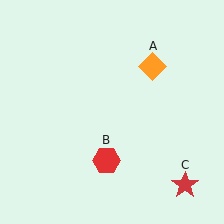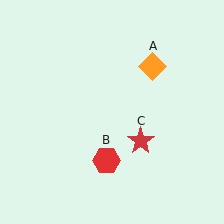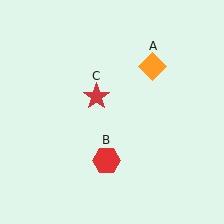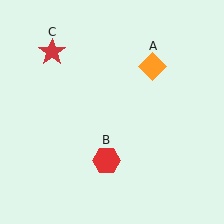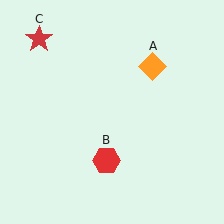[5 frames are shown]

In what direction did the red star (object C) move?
The red star (object C) moved up and to the left.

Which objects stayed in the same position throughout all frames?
Orange diamond (object A) and red hexagon (object B) remained stationary.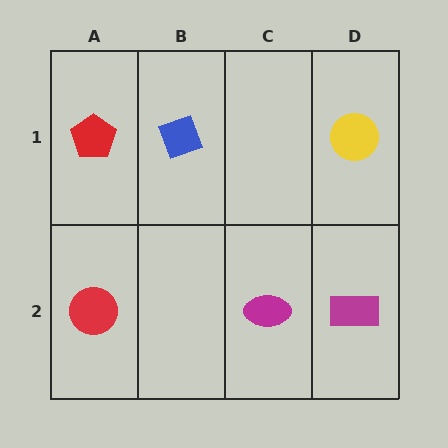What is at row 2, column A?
A red circle.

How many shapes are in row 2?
3 shapes.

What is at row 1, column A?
A red pentagon.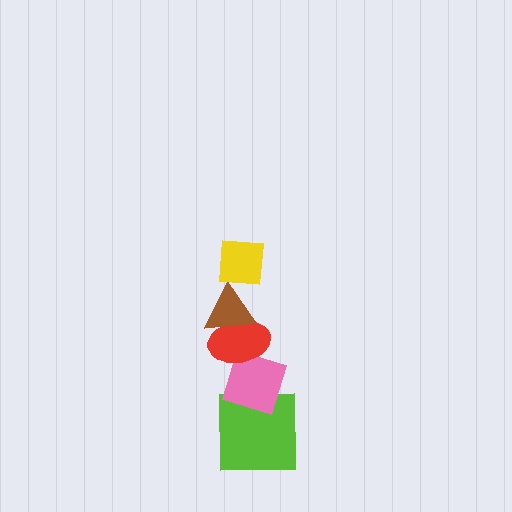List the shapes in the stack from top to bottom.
From top to bottom: the yellow square, the brown triangle, the red ellipse, the pink diamond, the lime square.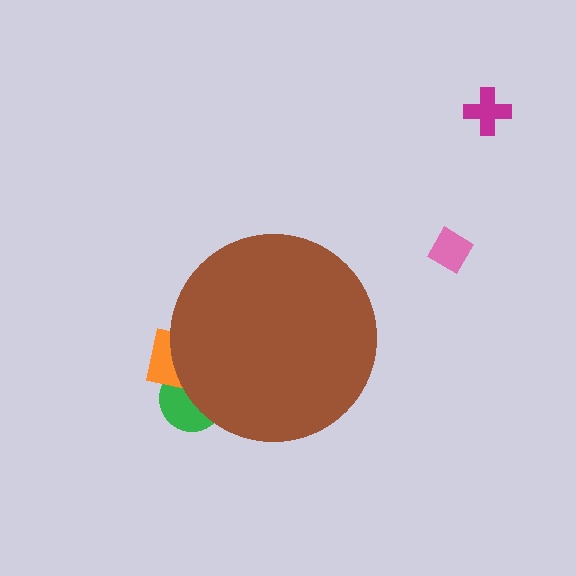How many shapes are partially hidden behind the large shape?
2 shapes are partially hidden.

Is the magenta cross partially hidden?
No, the magenta cross is fully visible.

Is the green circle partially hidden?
Yes, the green circle is partially hidden behind the brown circle.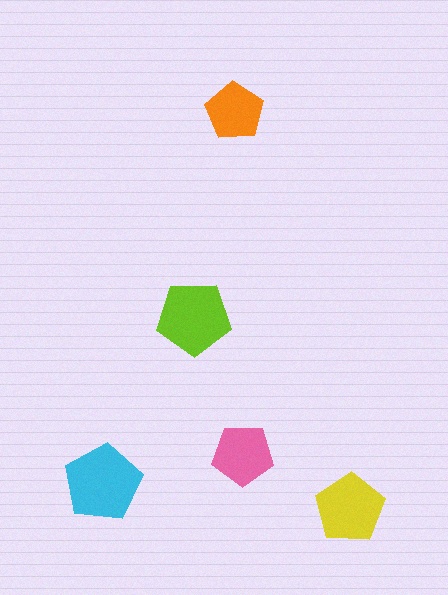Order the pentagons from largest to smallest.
the cyan one, the lime one, the yellow one, the pink one, the orange one.